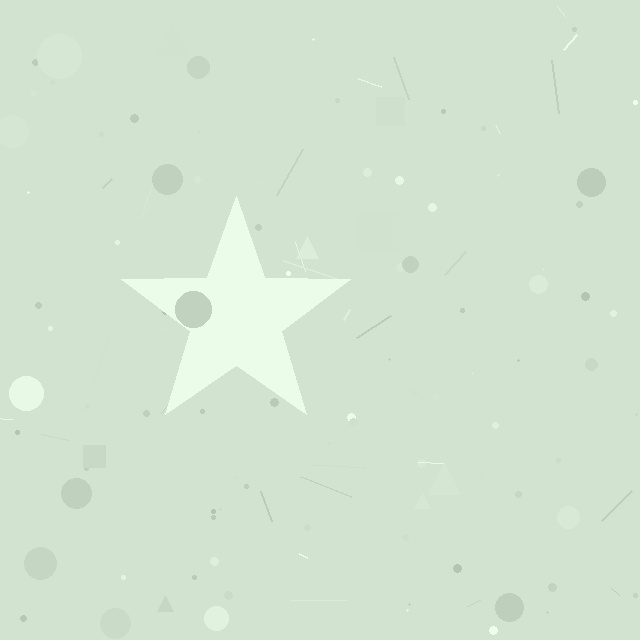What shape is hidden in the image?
A star is hidden in the image.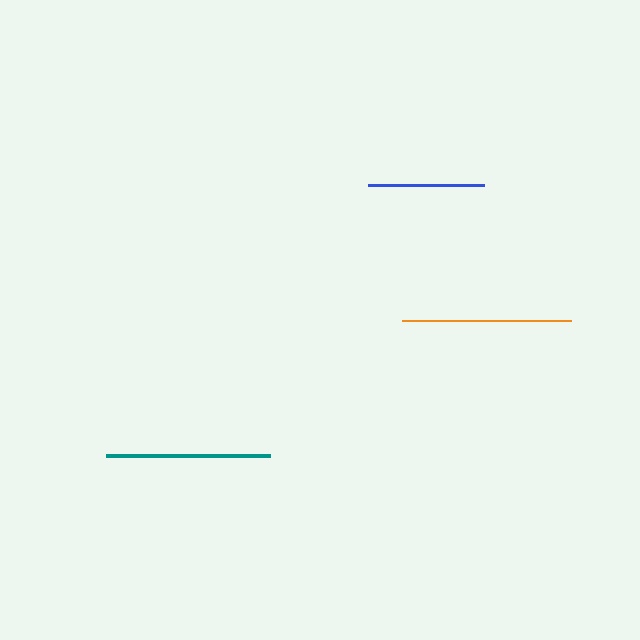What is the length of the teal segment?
The teal segment is approximately 164 pixels long.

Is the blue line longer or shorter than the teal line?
The teal line is longer than the blue line.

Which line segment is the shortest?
The blue line is the shortest at approximately 116 pixels.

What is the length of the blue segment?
The blue segment is approximately 116 pixels long.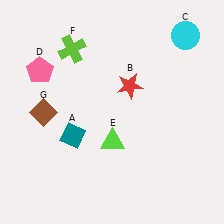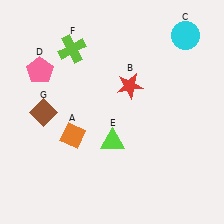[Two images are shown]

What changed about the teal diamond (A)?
In Image 1, A is teal. In Image 2, it changed to orange.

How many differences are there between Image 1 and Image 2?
There is 1 difference between the two images.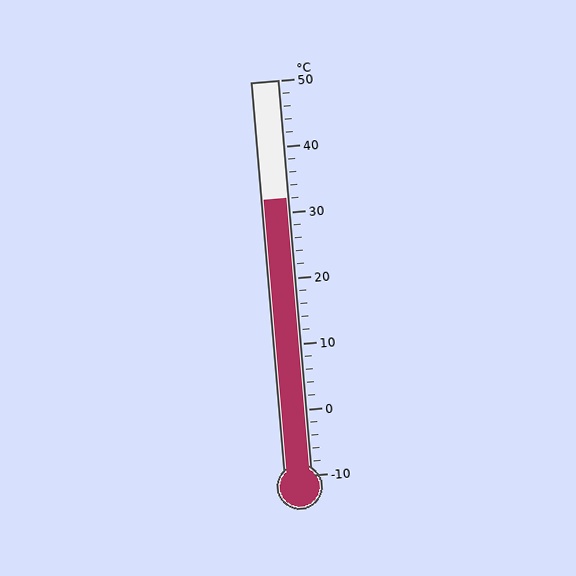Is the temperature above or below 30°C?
The temperature is above 30°C.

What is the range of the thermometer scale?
The thermometer scale ranges from -10°C to 50°C.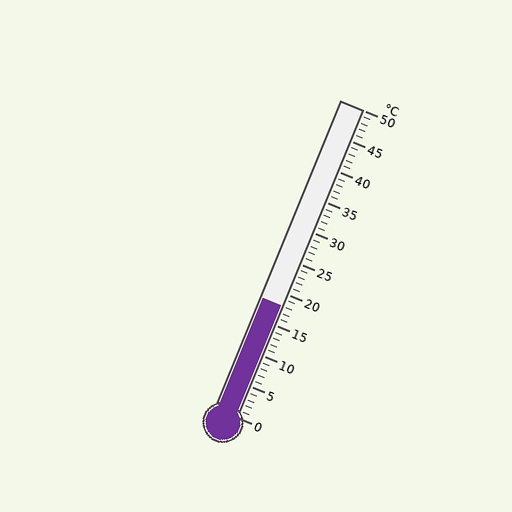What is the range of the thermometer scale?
The thermometer scale ranges from 0°C to 50°C.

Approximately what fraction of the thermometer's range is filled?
The thermometer is filled to approximately 35% of its range.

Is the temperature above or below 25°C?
The temperature is below 25°C.